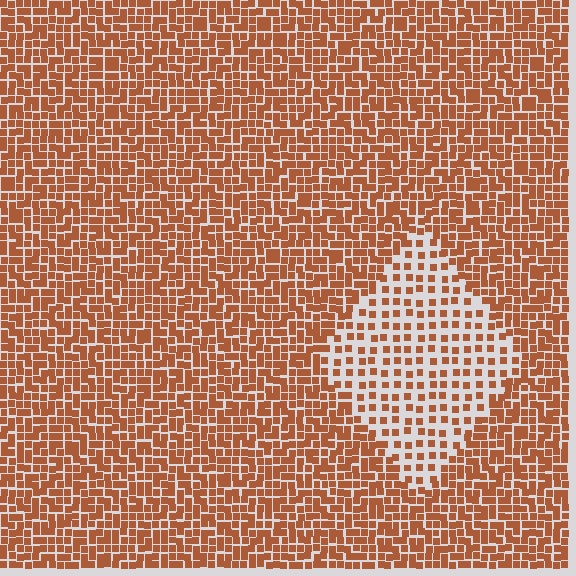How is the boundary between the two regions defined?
The boundary is defined by a change in element density (approximately 2.2x ratio). All elements are the same color, size, and shape.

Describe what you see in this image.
The image contains small brown elements arranged at two different densities. A diamond-shaped region is visible where the elements are less densely packed than the surrounding area.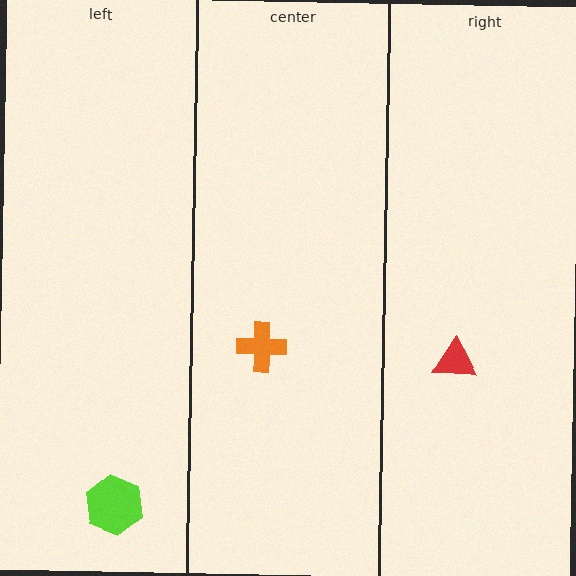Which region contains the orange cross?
The center region.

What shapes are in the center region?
The orange cross.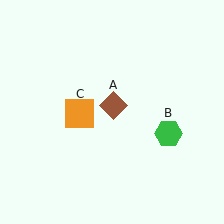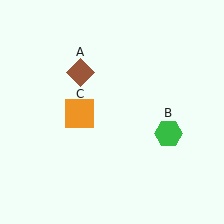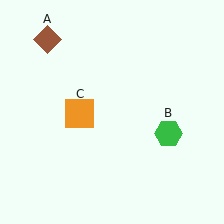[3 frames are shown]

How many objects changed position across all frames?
1 object changed position: brown diamond (object A).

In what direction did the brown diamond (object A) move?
The brown diamond (object A) moved up and to the left.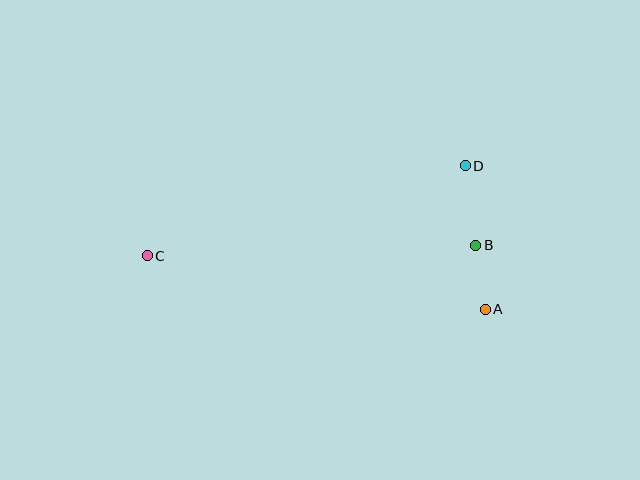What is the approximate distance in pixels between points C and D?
The distance between C and D is approximately 331 pixels.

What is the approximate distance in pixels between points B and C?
The distance between B and C is approximately 329 pixels.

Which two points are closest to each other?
Points A and B are closest to each other.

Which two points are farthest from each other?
Points A and C are farthest from each other.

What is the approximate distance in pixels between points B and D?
The distance between B and D is approximately 80 pixels.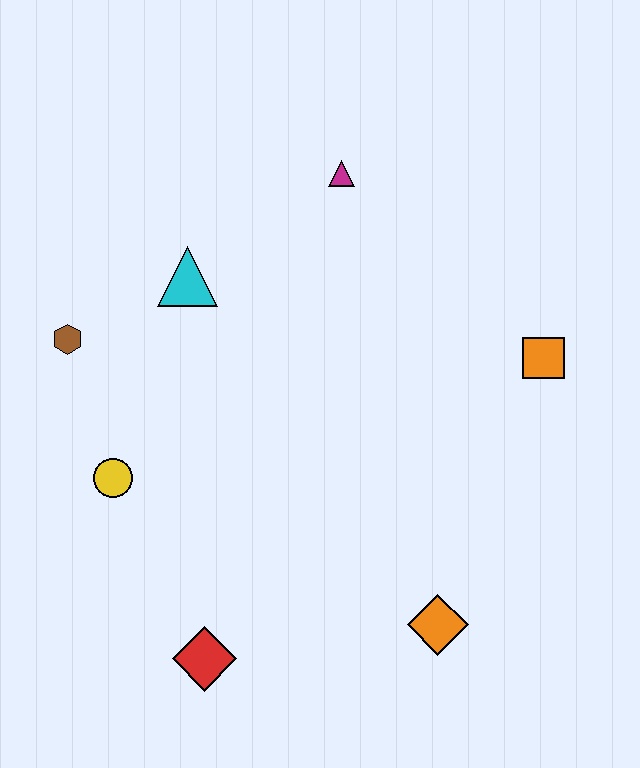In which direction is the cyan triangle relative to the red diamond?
The cyan triangle is above the red diamond.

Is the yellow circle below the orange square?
Yes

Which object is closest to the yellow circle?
The brown hexagon is closest to the yellow circle.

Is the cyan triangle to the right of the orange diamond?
No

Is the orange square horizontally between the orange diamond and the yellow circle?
No